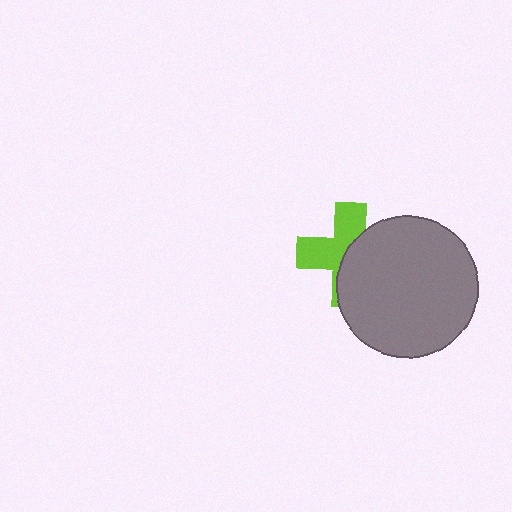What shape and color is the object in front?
The object in front is a gray circle.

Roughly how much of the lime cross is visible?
About half of it is visible (roughly 50%).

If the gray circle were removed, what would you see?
You would see the complete lime cross.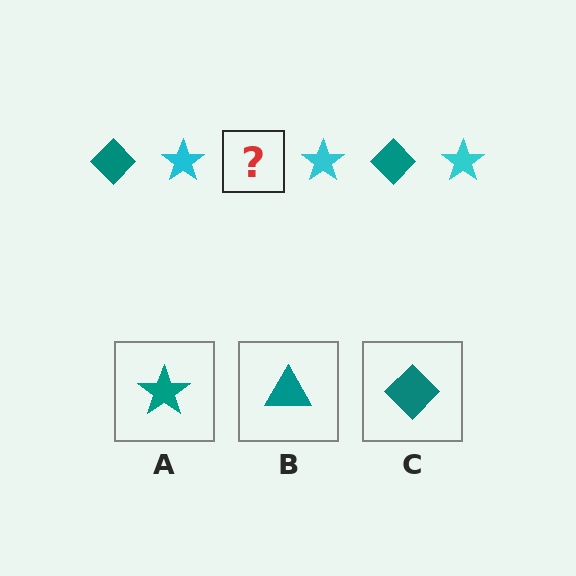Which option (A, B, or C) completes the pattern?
C.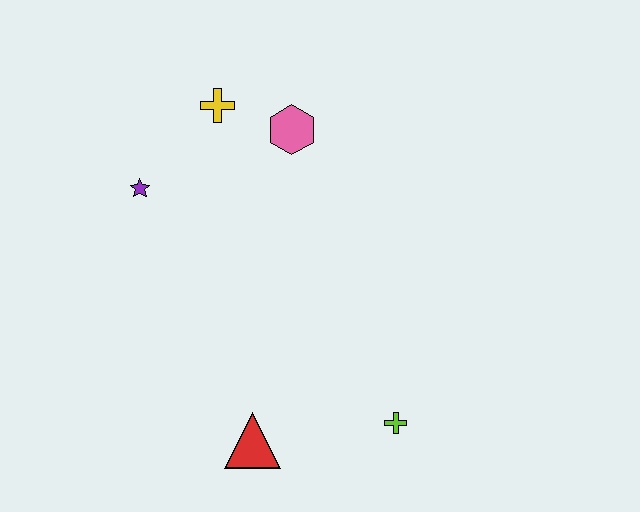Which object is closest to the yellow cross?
The pink hexagon is closest to the yellow cross.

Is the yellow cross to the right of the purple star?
Yes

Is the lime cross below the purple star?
Yes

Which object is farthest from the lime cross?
The yellow cross is farthest from the lime cross.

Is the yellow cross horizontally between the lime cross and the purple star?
Yes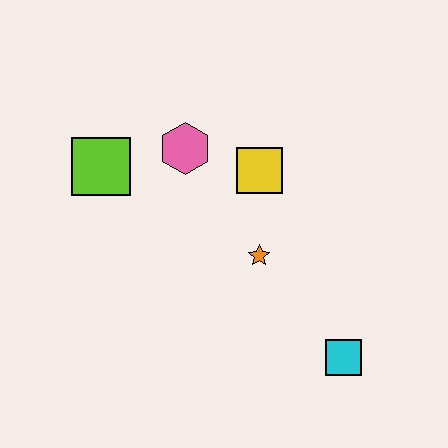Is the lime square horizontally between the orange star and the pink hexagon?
No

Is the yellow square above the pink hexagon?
No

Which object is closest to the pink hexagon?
The yellow square is closest to the pink hexagon.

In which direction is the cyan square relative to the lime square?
The cyan square is to the right of the lime square.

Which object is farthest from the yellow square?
The cyan square is farthest from the yellow square.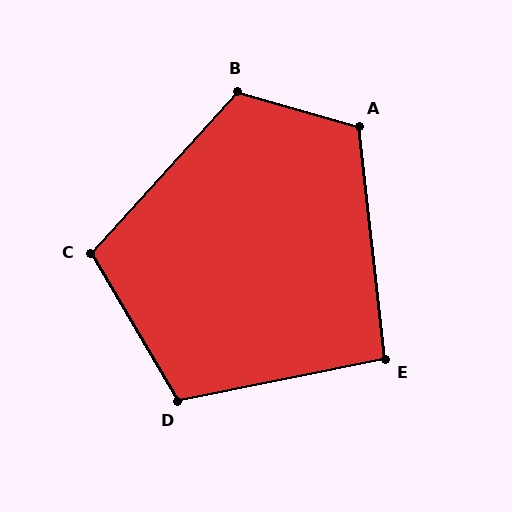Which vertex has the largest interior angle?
B, at approximately 116 degrees.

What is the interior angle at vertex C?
Approximately 107 degrees (obtuse).